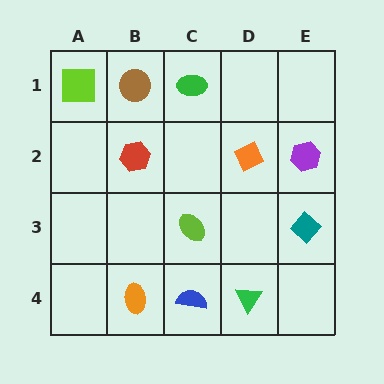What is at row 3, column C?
A lime ellipse.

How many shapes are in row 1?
3 shapes.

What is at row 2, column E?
A purple hexagon.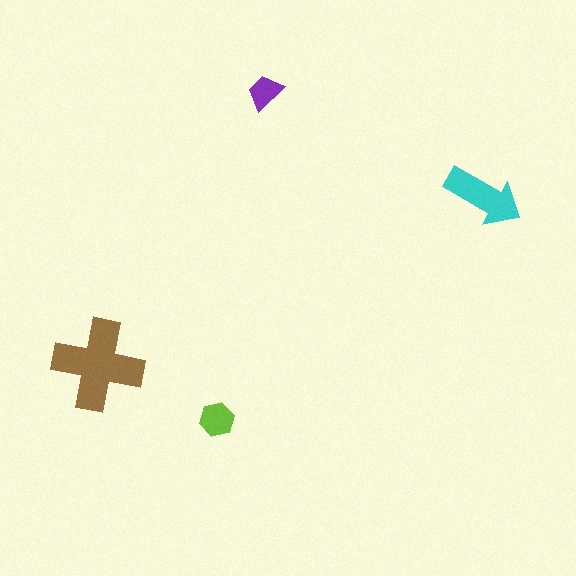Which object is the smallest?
The purple trapezoid.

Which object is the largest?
The brown cross.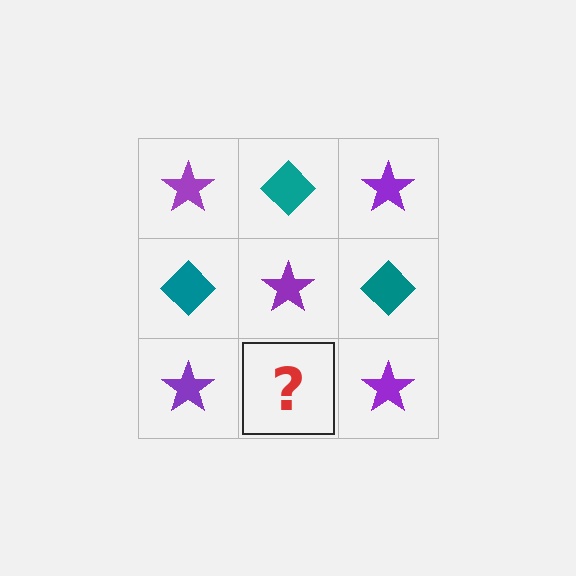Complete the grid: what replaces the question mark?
The question mark should be replaced with a teal diamond.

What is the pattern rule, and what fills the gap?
The rule is that it alternates purple star and teal diamond in a checkerboard pattern. The gap should be filled with a teal diamond.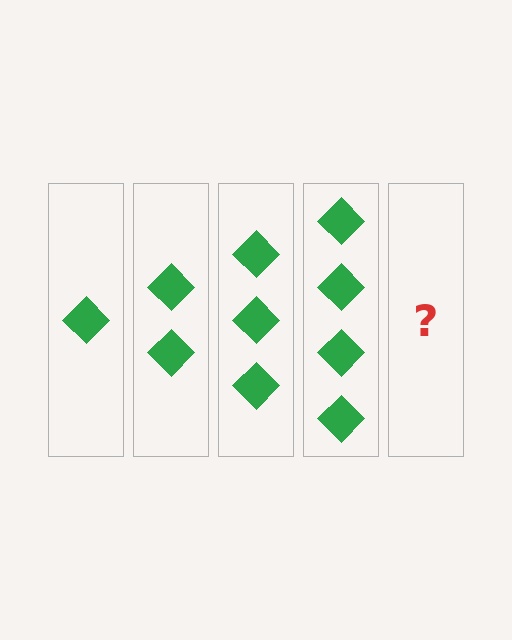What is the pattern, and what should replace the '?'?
The pattern is that each step adds one more diamond. The '?' should be 5 diamonds.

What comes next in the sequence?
The next element should be 5 diamonds.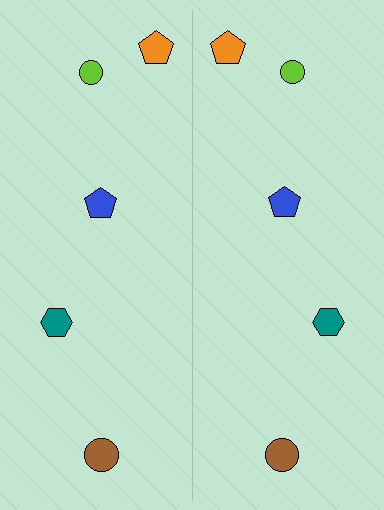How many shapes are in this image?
There are 10 shapes in this image.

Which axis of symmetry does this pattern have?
The pattern has a vertical axis of symmetry running through the center of the image.